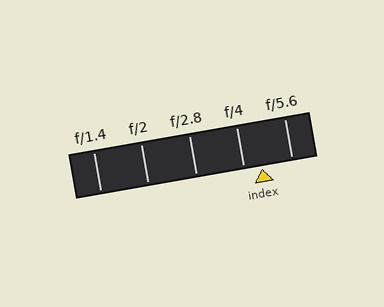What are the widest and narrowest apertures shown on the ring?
The widest aperture shown is f/1.4 and the narrowest is f/5.6.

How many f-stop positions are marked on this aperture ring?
There are 5 f-stop positions marked.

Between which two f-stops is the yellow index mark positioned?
The index mark is between f/4 and f/5.6.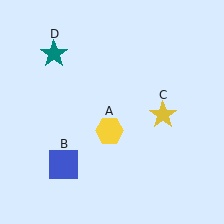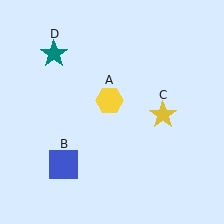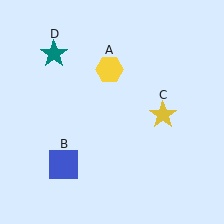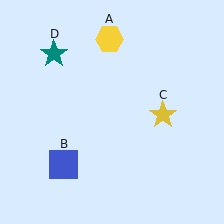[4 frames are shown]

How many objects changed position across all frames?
1 object changed position: yellow hexagon (object A).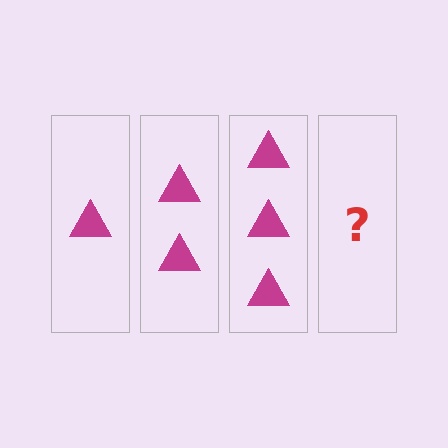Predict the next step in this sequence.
The next step is 4 triangles.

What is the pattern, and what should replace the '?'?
The pattern is that each step adds one more triangle. The '?' should be 4 triangles.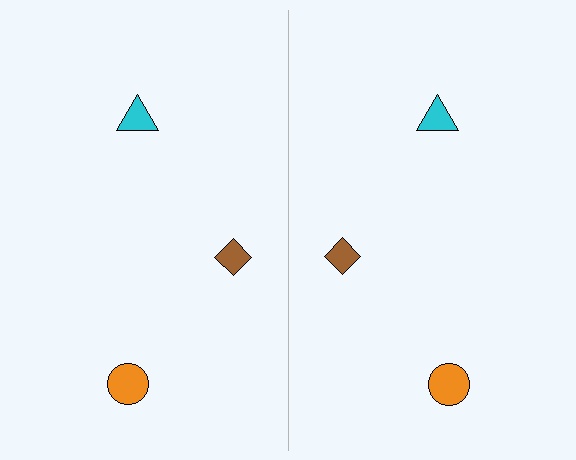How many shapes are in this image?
There are 6 shapes in this image.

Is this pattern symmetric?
Yes, this pattern has bilateral (reflection) symmetry.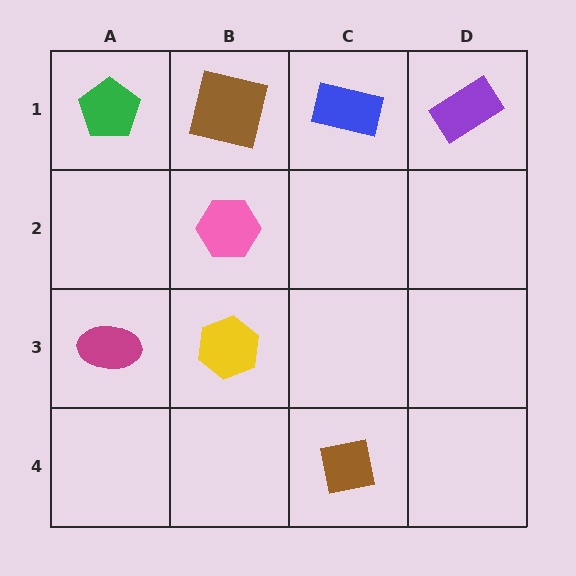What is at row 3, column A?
A magenta ellipse.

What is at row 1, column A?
A green pentagon.